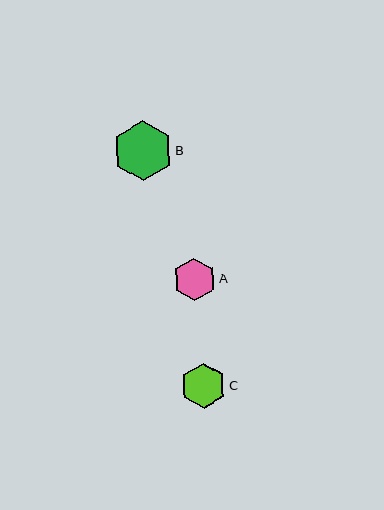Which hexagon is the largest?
Hexagon B is the largest with a size of approximately 59 pixels.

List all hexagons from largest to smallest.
From largest to smallest: B, C, A.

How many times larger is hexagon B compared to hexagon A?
Hexagon B is approximately 1.4 times the size of hexagon A.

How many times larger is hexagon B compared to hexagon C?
Hexagon B is approximately 1.3 times the size of hexagon C.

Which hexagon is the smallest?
Hexagon A is the smallest with a size of approximately 43 pixels.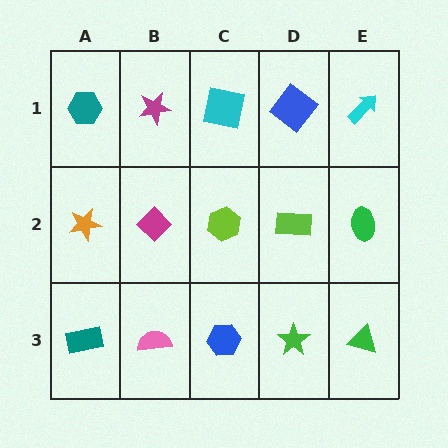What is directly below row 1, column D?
A lime rectangle.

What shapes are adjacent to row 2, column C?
A cyan square (row 1, column C), a blue hexagon (row 3, column C), a magenta diamond (row 2, column B), a lime rectangle (row 2, column D).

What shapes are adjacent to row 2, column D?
A blue diamond (row 1, column D), a green star (row 3, column D), a lime hexagon (row 2, column C), a green ellipse (row 2, column E).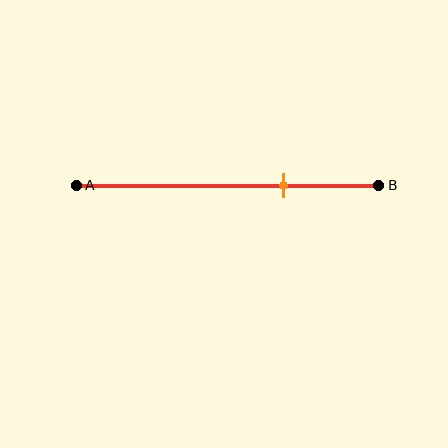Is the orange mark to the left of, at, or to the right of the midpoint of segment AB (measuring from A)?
The orange mark is to the right of the midpoint of segment AB.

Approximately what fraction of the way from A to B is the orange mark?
The orange mark is approximately 70% of the way from A to B.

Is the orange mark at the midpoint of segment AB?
No, the mark is at about 70% from A, not at the 50% midpoint.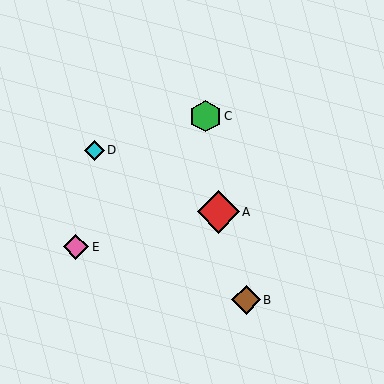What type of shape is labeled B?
Shape B is a brown diamond.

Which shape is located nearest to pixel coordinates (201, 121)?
The green hexagon (labeled C) at (206, 116) is nearest to that location.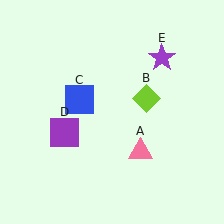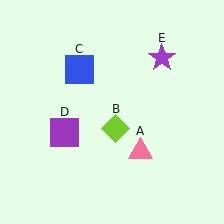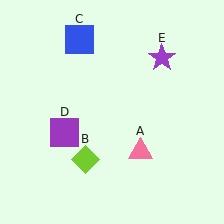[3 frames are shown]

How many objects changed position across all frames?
2 objects changed position: lime diamond (object B), blue square (object C).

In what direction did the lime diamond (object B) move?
The lime diamond (object B) moved down and to the left.